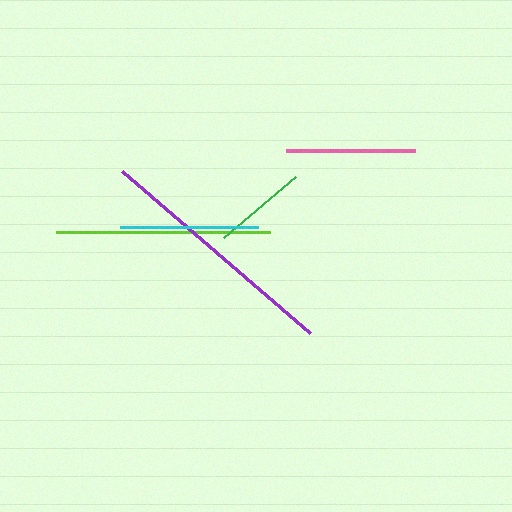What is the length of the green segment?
The green segment is approximately 95 pixels long.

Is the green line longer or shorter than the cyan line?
The cyan line is longer than the green line.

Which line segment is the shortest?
The green line is the shortest at approximately 95 pixels.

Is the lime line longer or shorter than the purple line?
The purple line is longer than the lime line.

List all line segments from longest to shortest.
From longest to shortest: purple, lime, cyan, pink, green.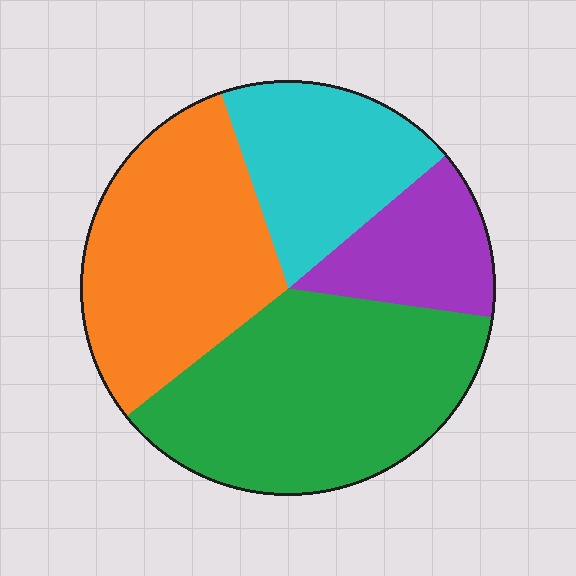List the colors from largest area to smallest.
From largest to smallest: green, orange, cyan, purple.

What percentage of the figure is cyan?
Cyan covers 19% of the figure.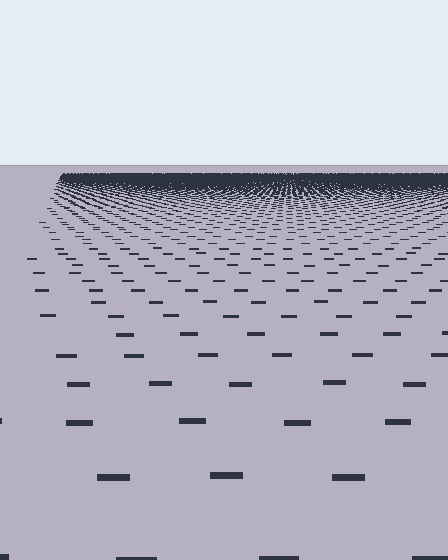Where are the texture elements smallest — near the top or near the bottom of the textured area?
Near the top.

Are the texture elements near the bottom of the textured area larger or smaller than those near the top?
Larger. Near the bottom, elements are closer to the viewer and appear at a bigger on-screen size.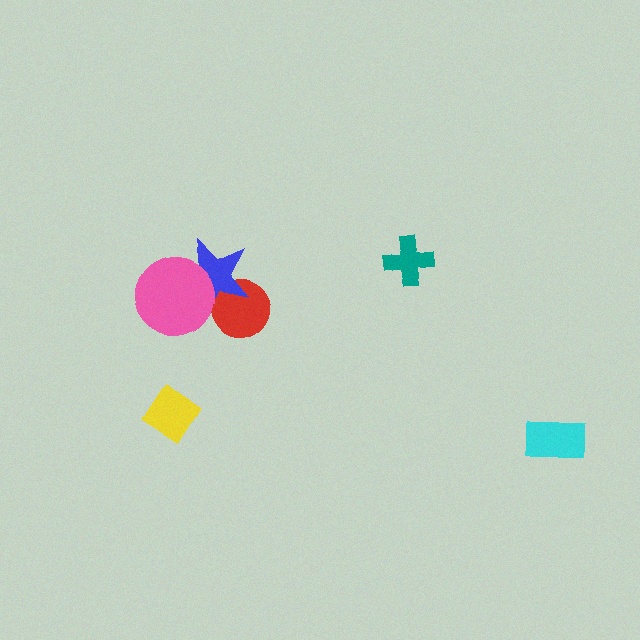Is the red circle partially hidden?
Yes, it is partially covered by another shape.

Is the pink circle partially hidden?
No, no other shape covers it.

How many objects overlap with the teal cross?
0 objects overlap with the teal cross.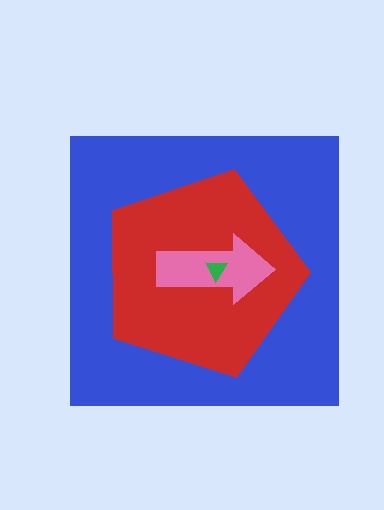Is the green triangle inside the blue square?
Yes.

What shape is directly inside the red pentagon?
The pink arrow.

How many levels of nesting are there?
4.